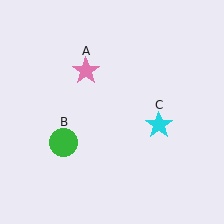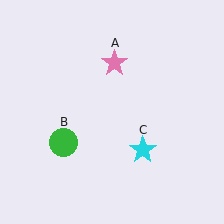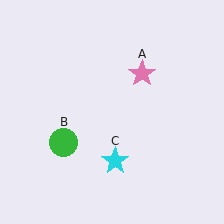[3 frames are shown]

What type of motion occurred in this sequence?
The pink star (object A), cyan star (object C) rotated clockwise around the center of the scene.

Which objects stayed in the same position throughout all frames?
Green circle (object B) remained stationary.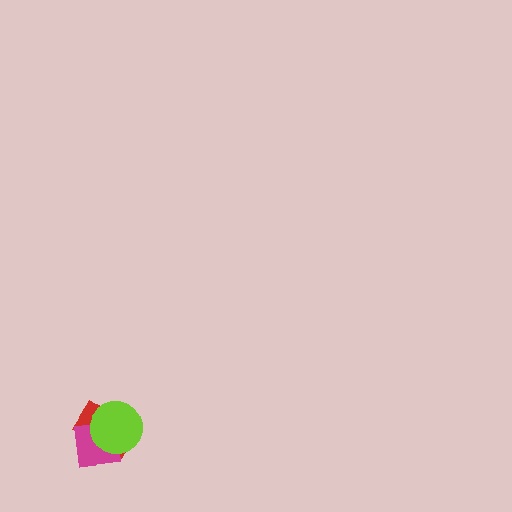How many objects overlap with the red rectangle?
2 objects overlap with the red rectangle.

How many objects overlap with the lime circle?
2 objects overlap with the lime circle.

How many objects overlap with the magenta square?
2 objects overlap with the magenta square.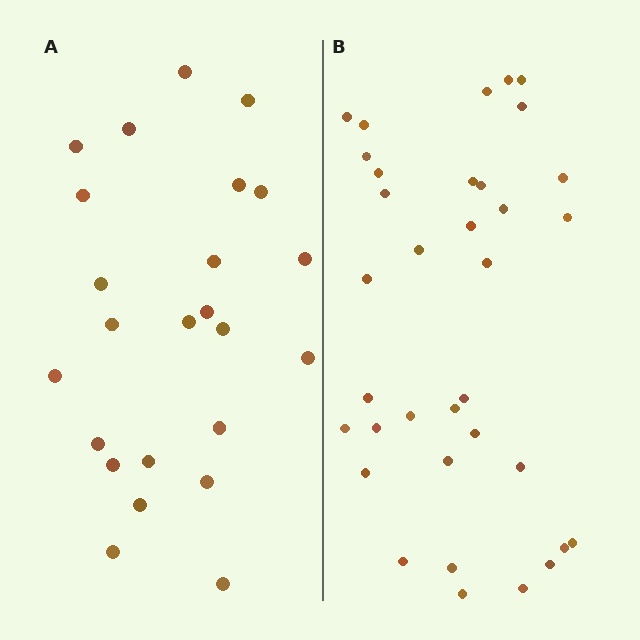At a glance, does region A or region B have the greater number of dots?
Region B (the right region) has more dots.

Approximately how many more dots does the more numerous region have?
Region B has roughly 12 or so more dots than region A.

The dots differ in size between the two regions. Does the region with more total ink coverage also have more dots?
No. Region A has more total ink coverage because its dots are larger, but region B actually contains more individual dots. Total area can be misleading — the number of items is what matters here.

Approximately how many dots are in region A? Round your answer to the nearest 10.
About 20 dots. (The exact count is 24, which rounds to 20.)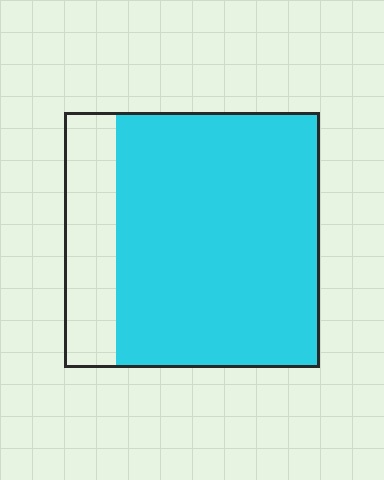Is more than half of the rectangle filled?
Yes.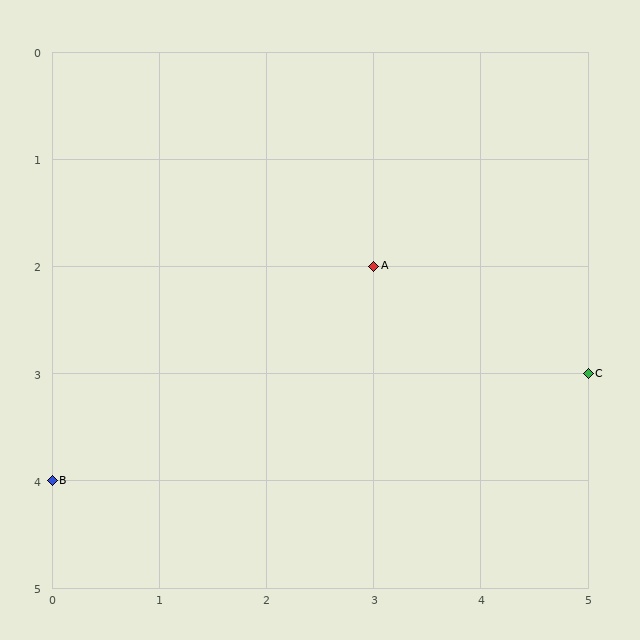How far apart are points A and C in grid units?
Points A and C are 2 columns and 1 row apart (about 2.2 grid units diagonally).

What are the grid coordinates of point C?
Point C is at grid coordinates (5, 3).